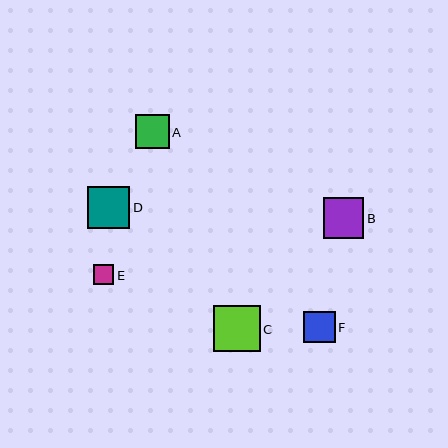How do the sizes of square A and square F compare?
Square A and square F are approximately the same size.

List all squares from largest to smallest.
From largest to smallest: C, D, B, A, F, E.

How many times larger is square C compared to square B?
Square C is approximately 1.1 times the size of square B.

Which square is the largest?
Square C is the largest with a size of approximately 46 pixels.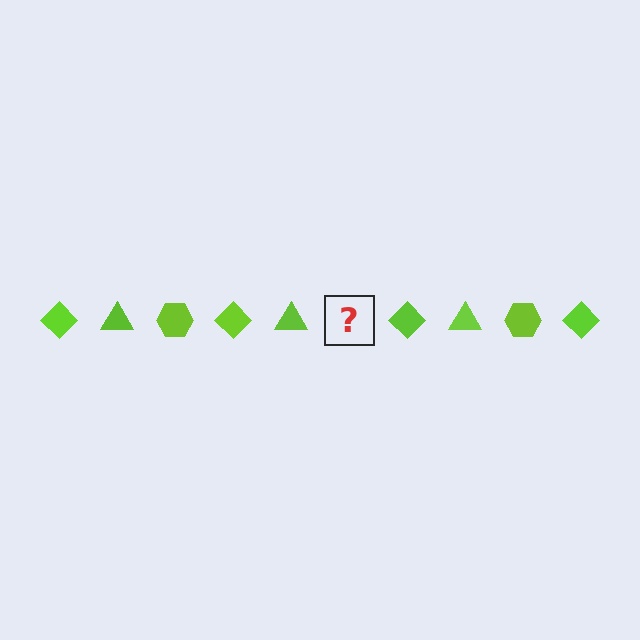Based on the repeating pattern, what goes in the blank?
The blank should be a lime hexagon.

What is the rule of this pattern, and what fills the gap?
The rule is that the pattern cycles through diamond, triangle, hexagon shapes in lime. The gap should be filled with a lime hexagon.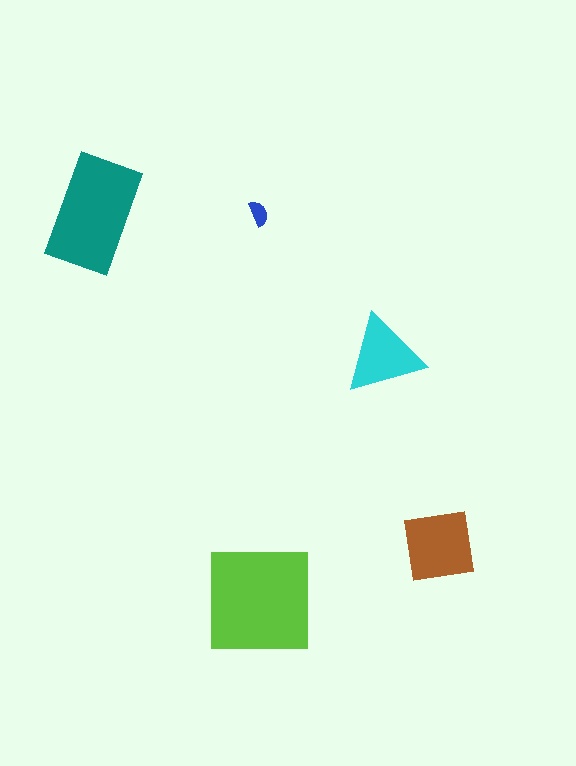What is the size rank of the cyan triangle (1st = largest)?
4th.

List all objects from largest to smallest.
The lime square, the teal rectangle, the brown square, the cyan triangle, the blue semicircle.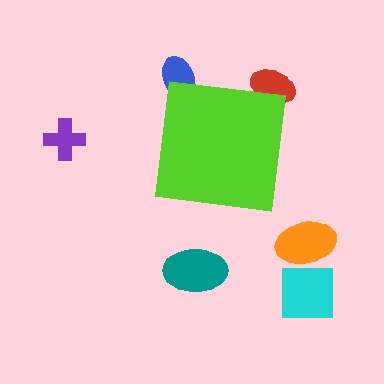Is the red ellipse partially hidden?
Yes, the red ellipse is partially hidden behind the lime square.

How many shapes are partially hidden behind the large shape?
2 shapes are partially hidden.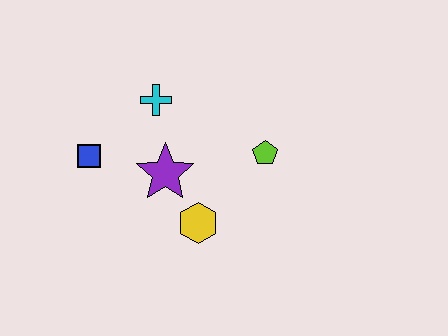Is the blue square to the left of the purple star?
Yes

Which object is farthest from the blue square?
The lime pentagon is farthest from the blue square.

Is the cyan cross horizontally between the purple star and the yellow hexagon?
No